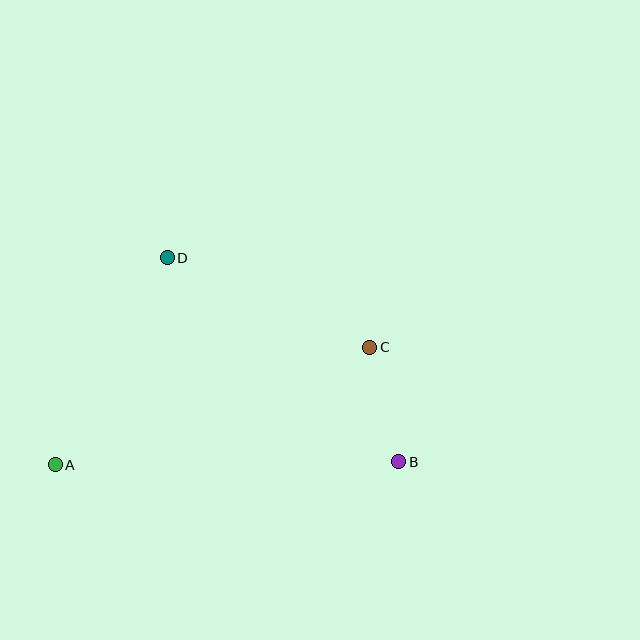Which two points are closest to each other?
Points B and C are closest to each other.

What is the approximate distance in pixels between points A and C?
The distance between A and C is approximately 336 pixels.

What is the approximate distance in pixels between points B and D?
The distance between B and D is approximately 309 pixels.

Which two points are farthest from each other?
Points A and B are farthest from each other.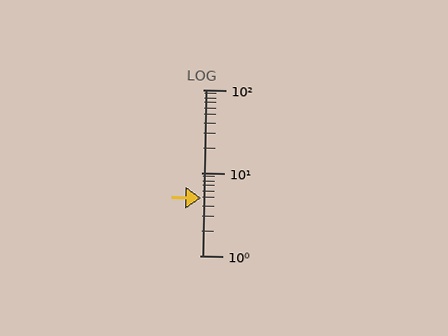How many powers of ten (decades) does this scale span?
The scale spans 2 decades, from 1 to 100.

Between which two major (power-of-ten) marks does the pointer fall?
The pointer is between 1 and 10.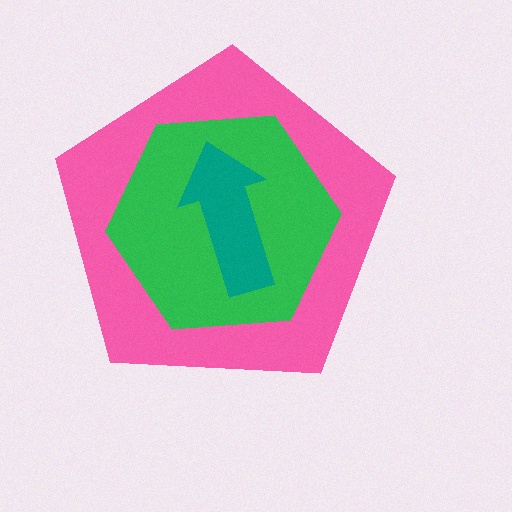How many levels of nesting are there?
3.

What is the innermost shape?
The teal arrow.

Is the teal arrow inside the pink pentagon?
Yes.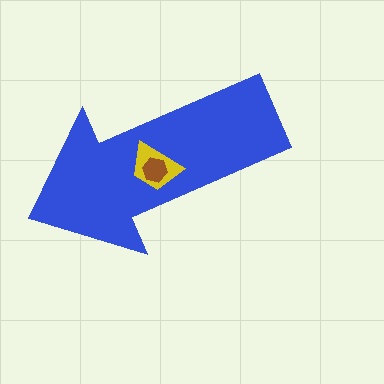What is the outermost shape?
The blue arrow.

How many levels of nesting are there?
3.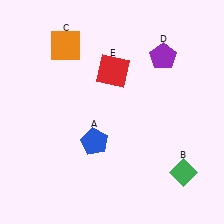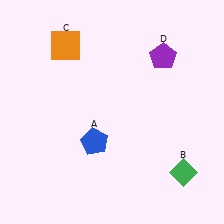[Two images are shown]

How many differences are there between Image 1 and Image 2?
There is 1 difference between the two images.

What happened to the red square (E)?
The red square (E) was removed in Image 2. It was in the top-right area of Image 1.